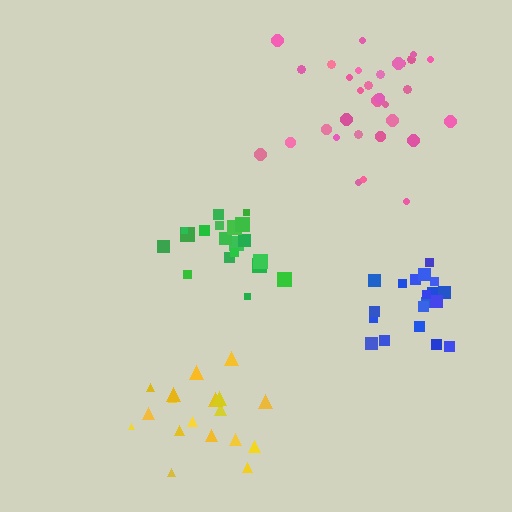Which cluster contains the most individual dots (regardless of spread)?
Pink (31).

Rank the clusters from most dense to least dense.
green, blue, pink, yellow.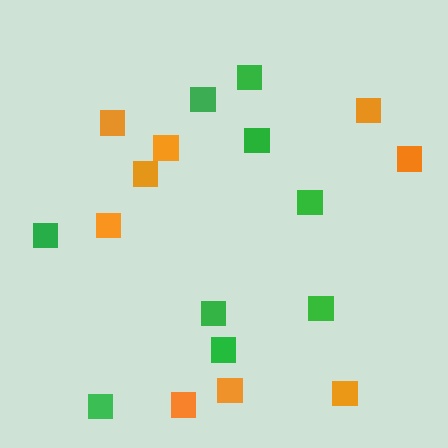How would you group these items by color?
There are 2 groups: one group of orange squares (9) and one group of green squares (9).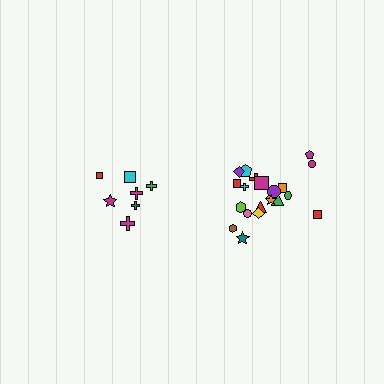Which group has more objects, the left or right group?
The right group.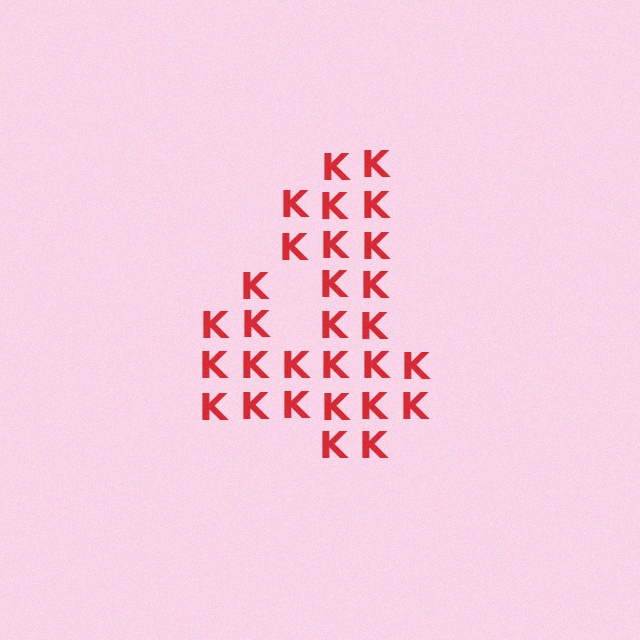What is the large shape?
The large shape is the digit 4.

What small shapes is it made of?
It is made of small letter K's.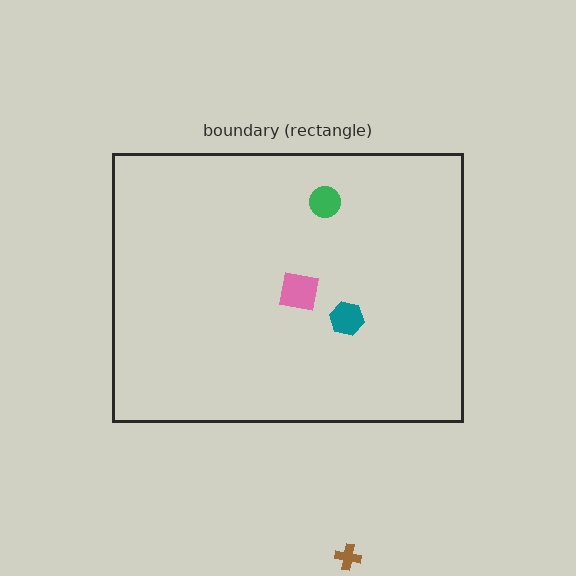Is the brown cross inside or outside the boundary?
Outside.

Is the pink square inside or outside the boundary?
Inside.